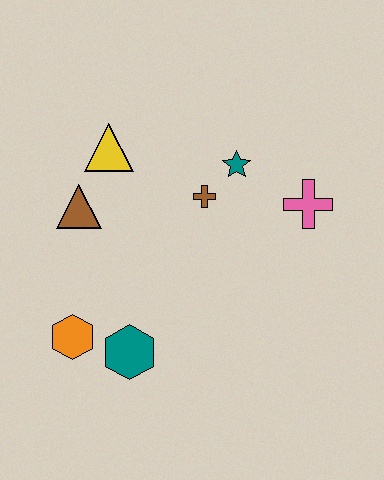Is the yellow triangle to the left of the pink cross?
Yes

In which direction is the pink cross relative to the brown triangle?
The pink cross is to the right of the brown triangle.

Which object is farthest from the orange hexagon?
The pink cross is farthest from the orange hexagon.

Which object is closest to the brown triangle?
The yellow triangle is closest to the brown triangle.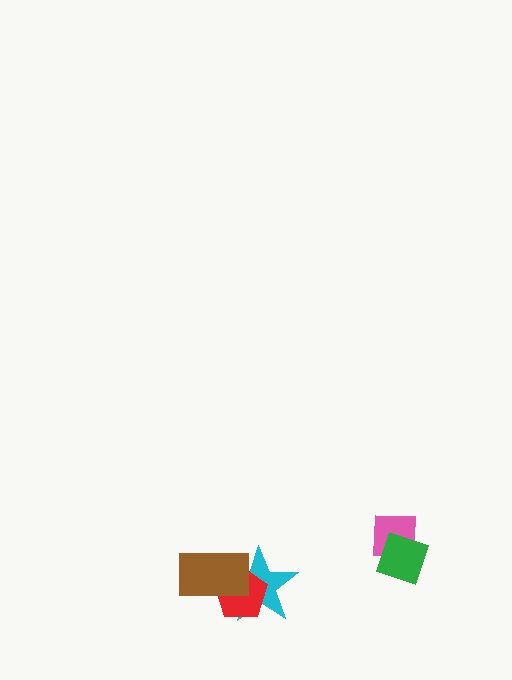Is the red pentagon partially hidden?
Yes, it is partially covered by another shape.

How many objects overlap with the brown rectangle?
2 objects overlap with the brown rectangle.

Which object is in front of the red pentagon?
The brown rectangle is in front of the red pentagon.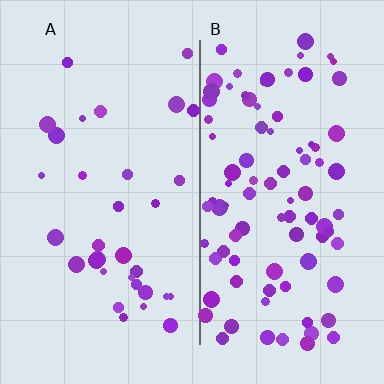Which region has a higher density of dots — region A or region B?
B (the right).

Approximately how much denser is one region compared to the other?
Approximately 2.7× — region B over region A.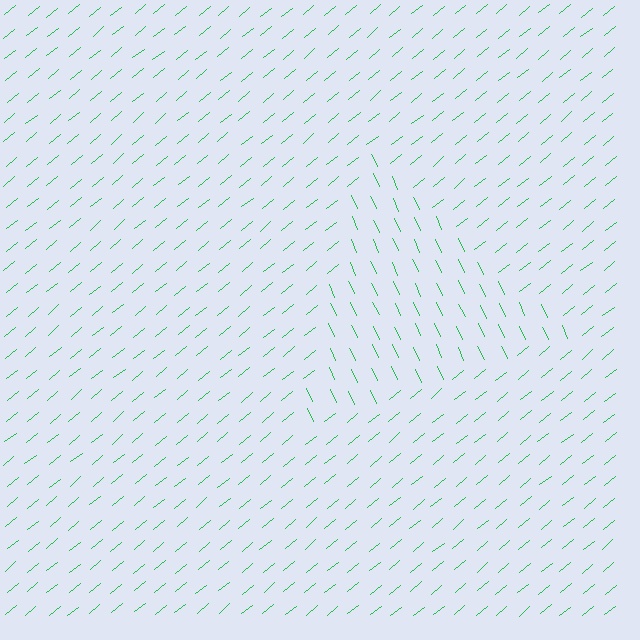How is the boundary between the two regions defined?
The boundary is defined purely by a change in line orientation (approximately 76 degrees difference). All lines are the same color and thickness.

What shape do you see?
I see a triangle.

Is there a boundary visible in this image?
Yes, there is a texture boundary formed by a change in line orientation.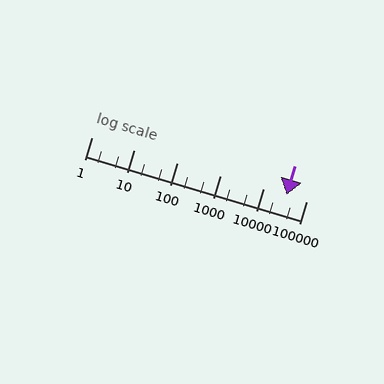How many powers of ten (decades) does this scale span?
The scale spans 5 decades, from 1 to 100000.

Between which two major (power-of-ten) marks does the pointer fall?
The pointer is between 10000 and 100000.